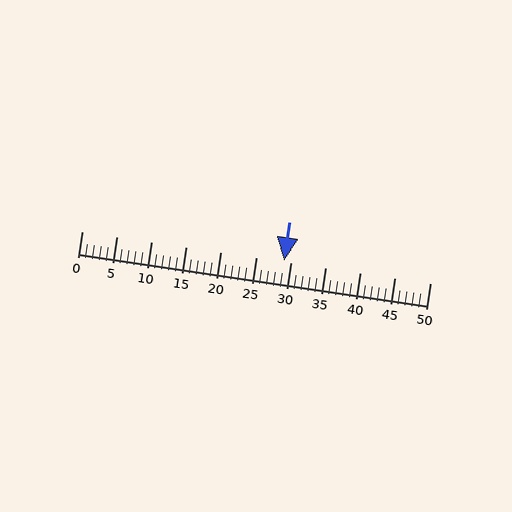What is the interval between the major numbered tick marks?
The major tick marks are spaced 5 units apart.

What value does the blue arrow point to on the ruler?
The blue arrow points to approximately 29.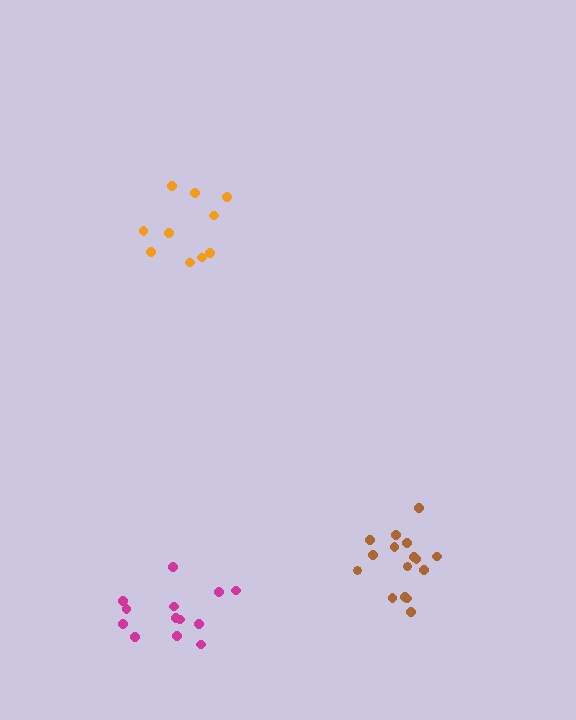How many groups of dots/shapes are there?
There are 3 groups.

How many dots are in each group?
Group 1: 16 dots, Group 2: 13 dots, Group 3: 10 dots (39 total).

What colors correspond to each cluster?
The clusters are colored: brown, magenta, orange.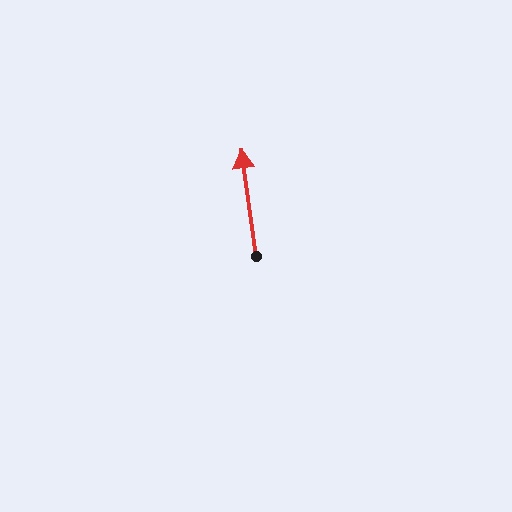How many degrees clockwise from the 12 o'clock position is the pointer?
Approximately 352 degrees.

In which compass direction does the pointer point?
North.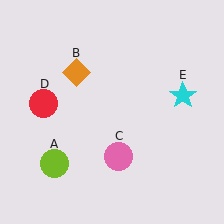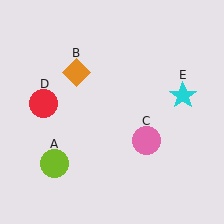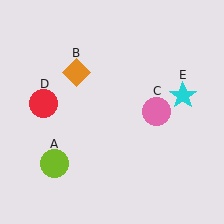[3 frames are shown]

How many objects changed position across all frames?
1 object changed position: pink circle (object C).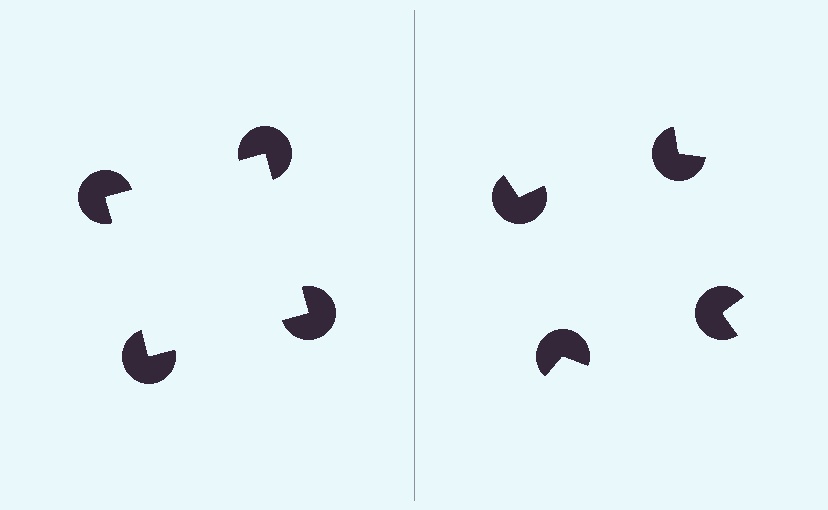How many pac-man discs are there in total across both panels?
8 — 4 on each side.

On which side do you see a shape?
An illusory square appears on the left side. On the right side the wedge cuts are rotated, so no coherent shape forms.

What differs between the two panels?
The pac-man discs are positioned identically on both sides; only the wedge orientations differ. On the left they align to a square; on the right they are misaligned.